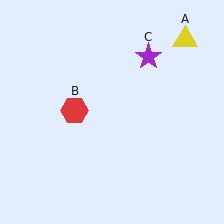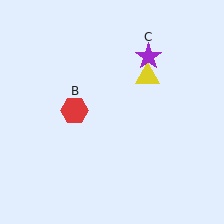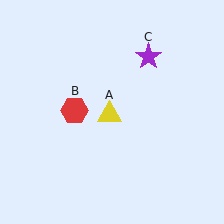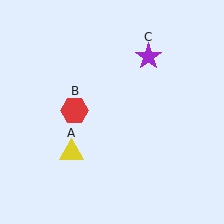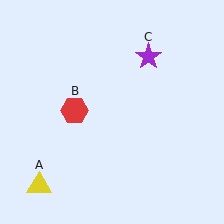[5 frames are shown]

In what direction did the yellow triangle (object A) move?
The yellow triangle (object A) moved down and to the left.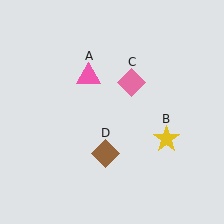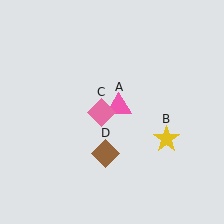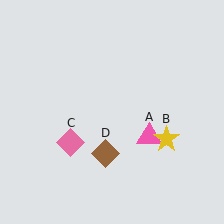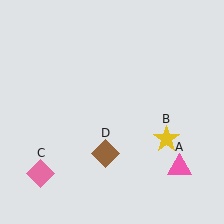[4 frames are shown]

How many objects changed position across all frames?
2 objects changed position: pink triangle (object A), pink diamond (object C).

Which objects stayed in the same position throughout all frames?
Yellow star (object B) and brown diamond (object D) remained stationary.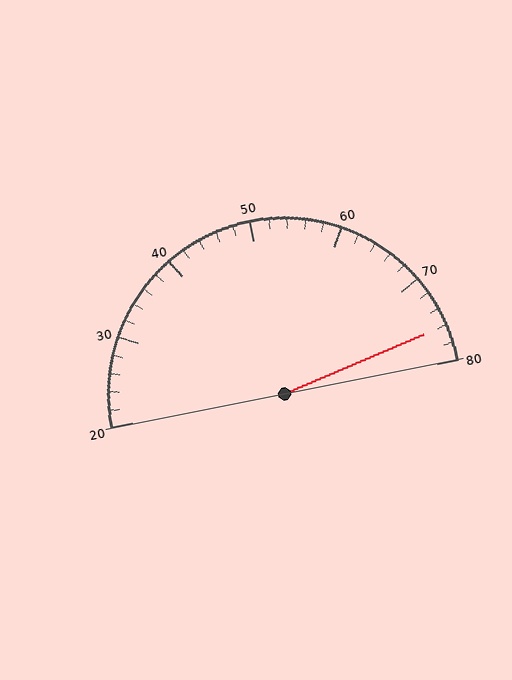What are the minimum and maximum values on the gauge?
The gauge ranges from 20 to 80.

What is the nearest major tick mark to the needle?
The nearest major tick mark is 80.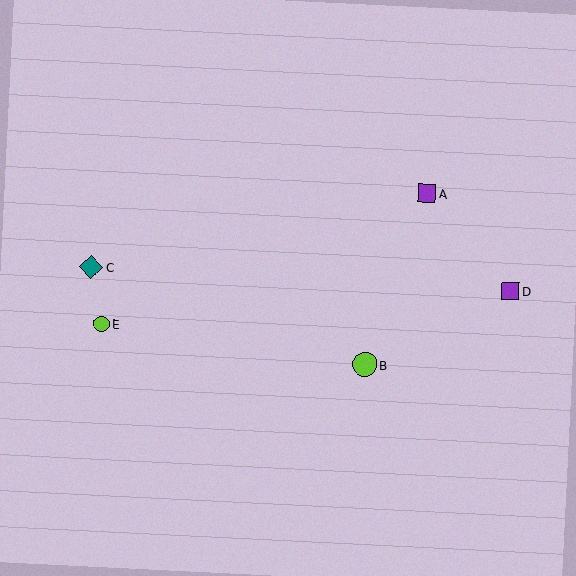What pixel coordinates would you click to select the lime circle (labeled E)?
Click at (101, 324) to select the lime circle E.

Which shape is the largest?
The lime circle (labeled B) is the largest.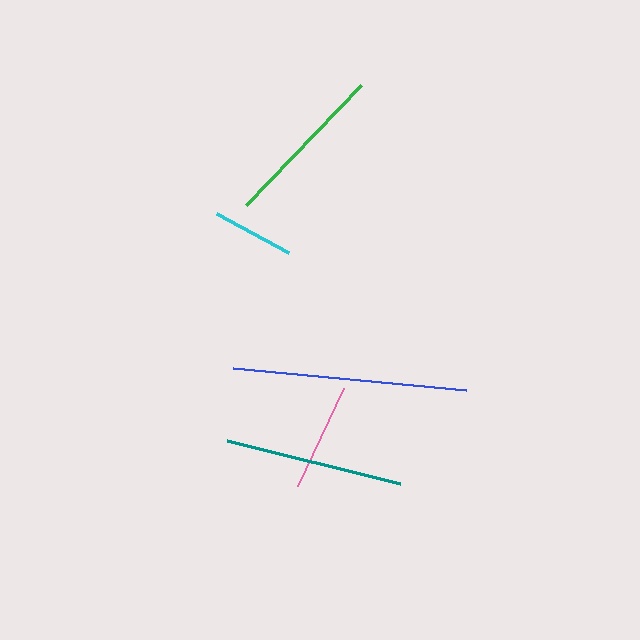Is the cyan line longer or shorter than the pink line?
The pink line is longer than the cyan line.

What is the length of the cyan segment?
The cyan segment is approximately 81 pixels long.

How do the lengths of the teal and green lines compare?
The teal and green lines are approximately the same length.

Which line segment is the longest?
The blue line is the longest at approximately 234 pixels.